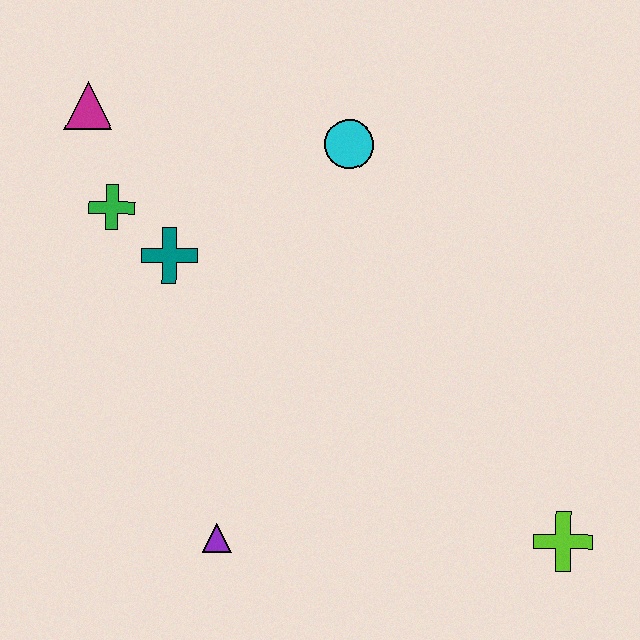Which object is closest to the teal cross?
The green cross is closest to the teal cross.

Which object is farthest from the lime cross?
The magenta triangle is farthest from the lime cross.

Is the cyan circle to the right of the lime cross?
No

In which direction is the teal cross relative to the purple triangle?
The teal cross is above the purple triangle.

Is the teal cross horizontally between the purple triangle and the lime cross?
No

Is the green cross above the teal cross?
Yes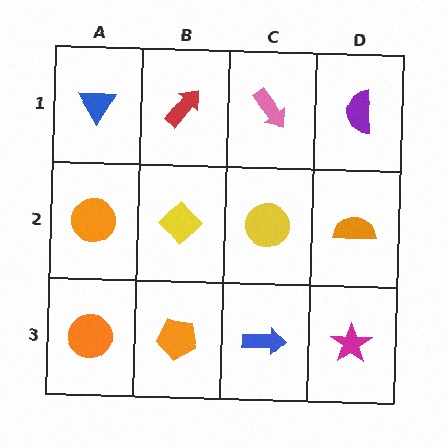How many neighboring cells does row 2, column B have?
4.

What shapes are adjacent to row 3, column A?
An orange circle (row 2, column A), an orange pentagon (row 3, column B).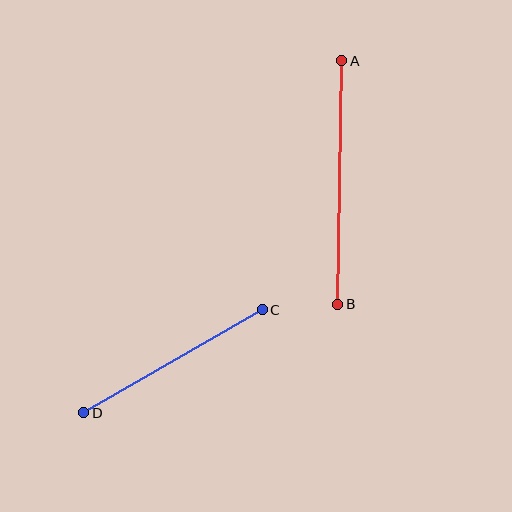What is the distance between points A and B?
The distance is approximately 244 pixels.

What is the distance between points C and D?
The distance is approximately 206 pixels.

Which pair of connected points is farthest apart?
Points A and B are farthest apart.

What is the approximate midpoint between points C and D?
The midpoint is at approximately (173, 361) pixels.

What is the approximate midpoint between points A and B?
The midpoint is at approximately (340, 183) pixels.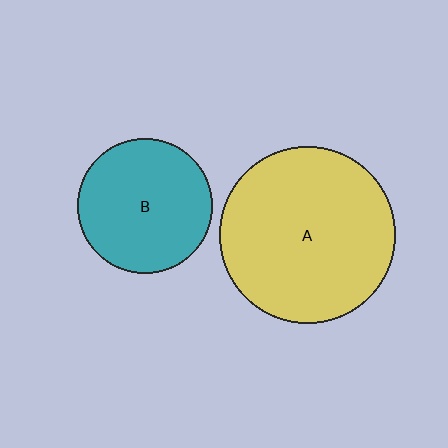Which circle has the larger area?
Circle A (yellow).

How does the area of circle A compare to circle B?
Approximately 1.7 times.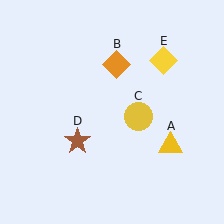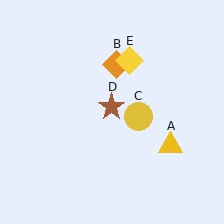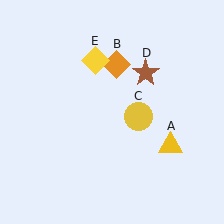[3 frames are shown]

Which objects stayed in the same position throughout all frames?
Yellow triangle (object A) and orange diamond (object B) and yellow circle (object C) remained stationary.